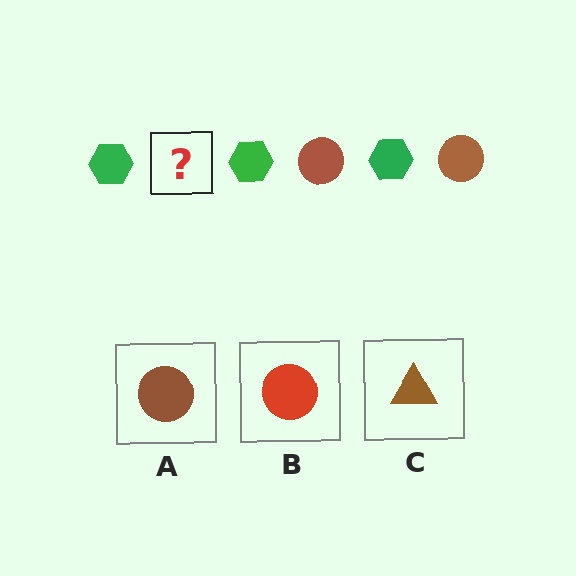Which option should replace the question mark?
Option A.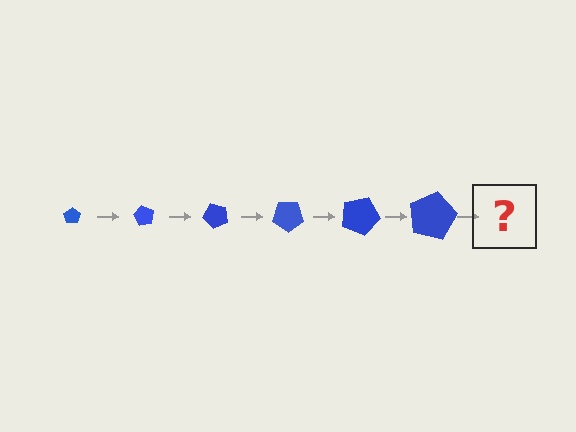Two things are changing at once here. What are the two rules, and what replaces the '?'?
The two rules are that the pentagon grows larger each step and it rotates 60 degrees each step. The '?' should be a pentagon, larger than the previous one and rotated 360 degrees from the start.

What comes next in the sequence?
The next element should be a pentagon, larger than the previous one and rotated 360 degrees from the start.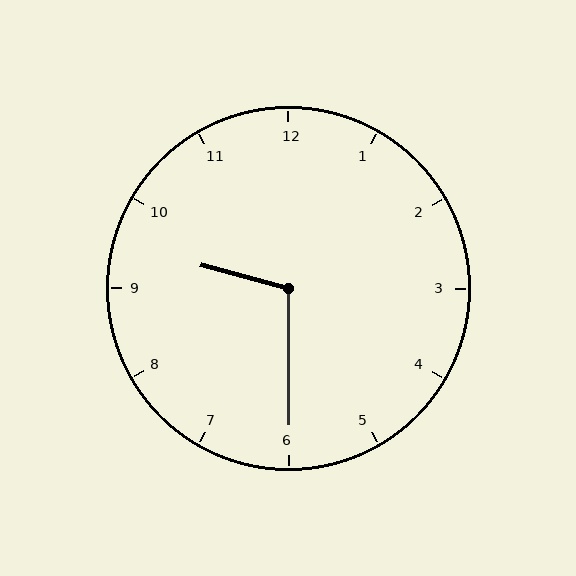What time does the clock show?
9:30.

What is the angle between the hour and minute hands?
Approximately 105 degrees.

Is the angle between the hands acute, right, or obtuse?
It is obtuse.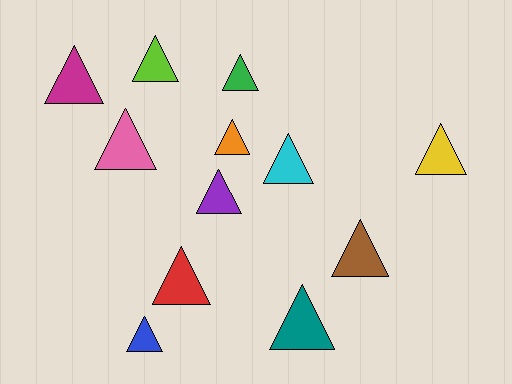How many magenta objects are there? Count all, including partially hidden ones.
There is 1 magenta object.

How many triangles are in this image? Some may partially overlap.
There are 12 triangles.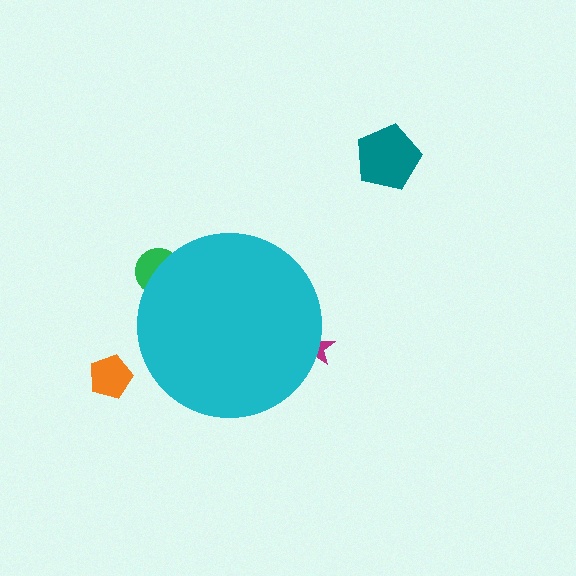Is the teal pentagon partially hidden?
No, the teal pentagon is fully visible.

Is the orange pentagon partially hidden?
No, the orange pentagon is fully visible.